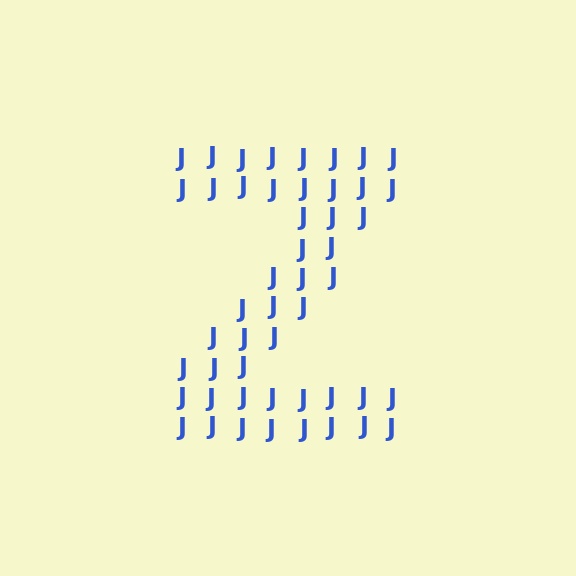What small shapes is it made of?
It is made of small letter J's.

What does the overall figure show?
The overall figure shows the letter Z.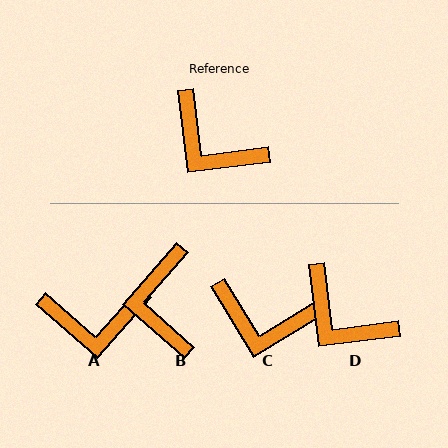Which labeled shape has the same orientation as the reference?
D.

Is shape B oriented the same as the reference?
No, it is off by about 48 degrees.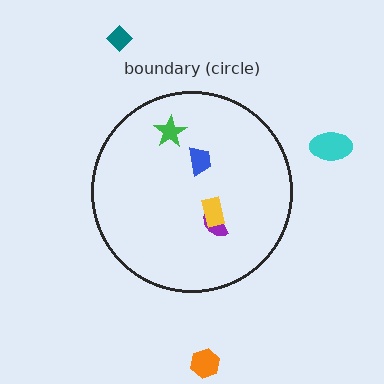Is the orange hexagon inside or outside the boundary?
Outside.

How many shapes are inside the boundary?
4 inside, 3 outside.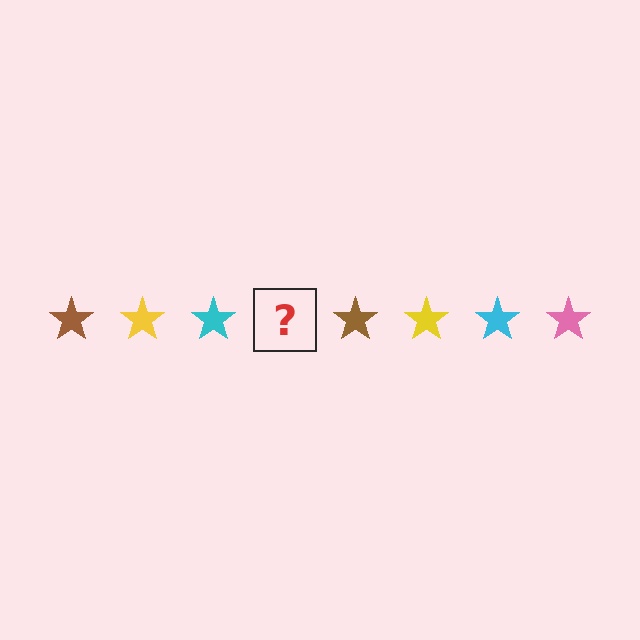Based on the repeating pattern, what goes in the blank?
The blank should be a pink star.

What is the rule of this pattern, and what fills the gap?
The rule is that the pattern cycles through brown, yellow, cyan, pink stars. The gap should be filled with a pink star.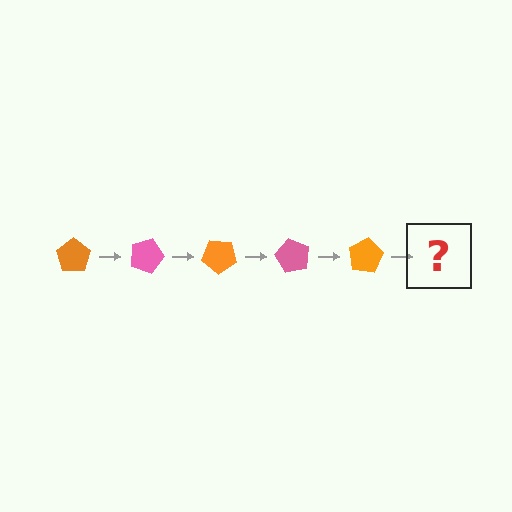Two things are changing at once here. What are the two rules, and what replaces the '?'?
The two rules are that it rotates 20 degrees each step and the color cycles through orange and pink. The '?' should be a pink pentagon, rotated 100 degrees from the start.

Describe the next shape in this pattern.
It should be a pink pentagon, rotated 100 degrees from the start.